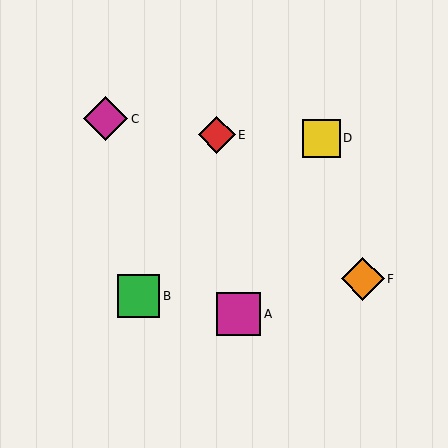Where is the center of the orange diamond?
The center of the orange diamond is at (363, 279).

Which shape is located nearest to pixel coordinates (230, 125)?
The red diamond (labeled E) at (217, 135) is nearest to that location.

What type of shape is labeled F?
Shape F is an orange diamond.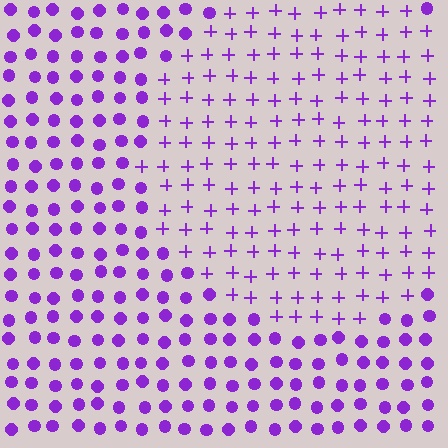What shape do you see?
I see a circle.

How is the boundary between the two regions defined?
The boundary is defined by a change in element shape: plus signs inside vs. circles outside. All elements share the same color and spacing.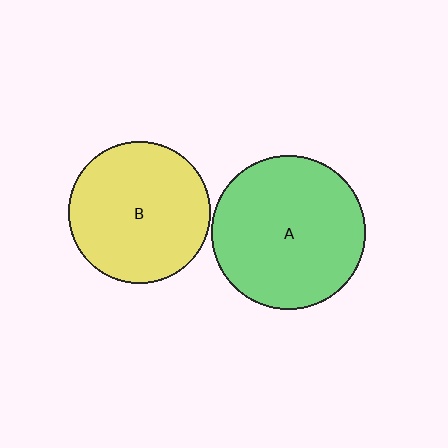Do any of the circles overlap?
No, none of the circles overlap.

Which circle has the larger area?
Circle A (green).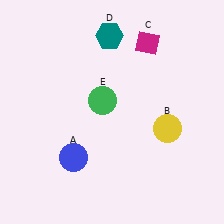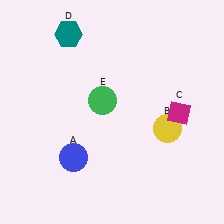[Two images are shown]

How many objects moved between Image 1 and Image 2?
2 objects moved between the two images.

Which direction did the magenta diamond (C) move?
The magenta diamond (C) moved down.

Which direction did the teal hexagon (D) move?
The teal hexagon (D) moved left.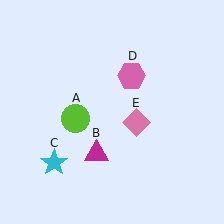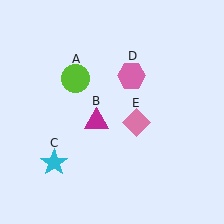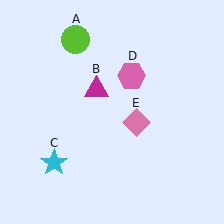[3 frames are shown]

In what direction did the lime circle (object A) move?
The lime circle (object A) moved up.